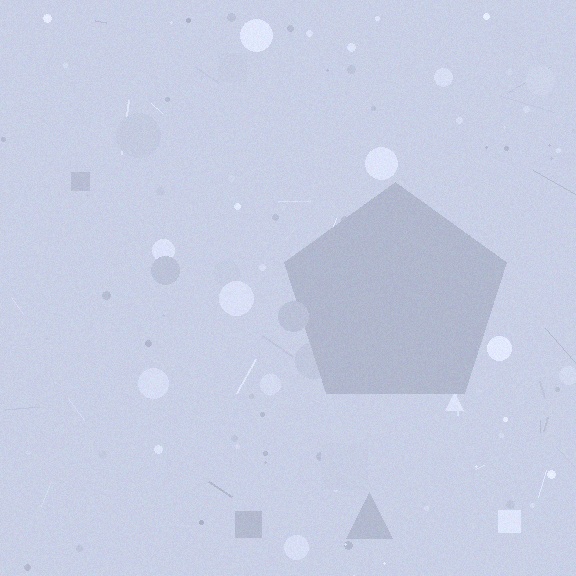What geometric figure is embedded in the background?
A pentagon is embedded in the background.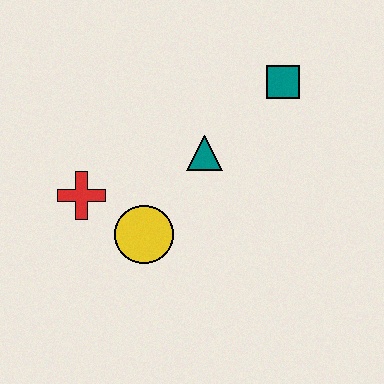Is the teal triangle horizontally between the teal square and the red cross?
Yes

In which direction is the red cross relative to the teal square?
The red cross is to the left of the teal square.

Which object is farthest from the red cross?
The teal square is farthest from the red cross.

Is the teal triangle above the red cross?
Yes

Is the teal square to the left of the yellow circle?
No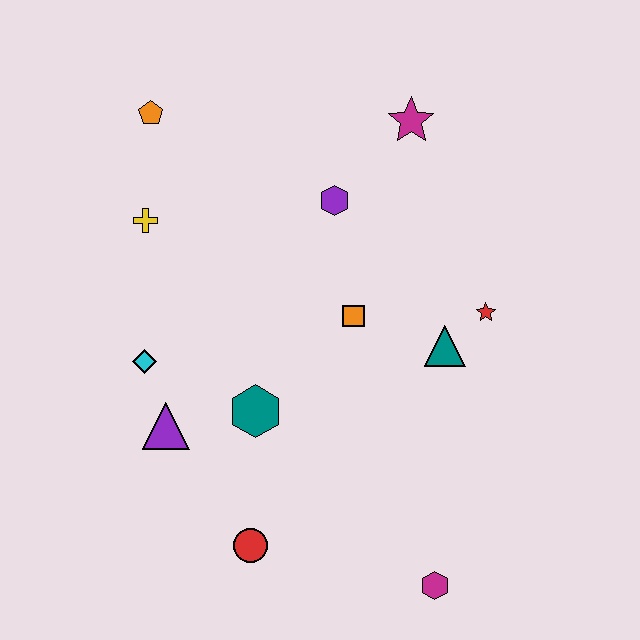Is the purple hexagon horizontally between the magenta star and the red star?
No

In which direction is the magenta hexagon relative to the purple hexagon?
The magenta hexagon is below the purple hexagon.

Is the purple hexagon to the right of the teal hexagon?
Yes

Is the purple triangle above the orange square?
No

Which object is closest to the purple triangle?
The cyan diamond is closest to the purple triangle.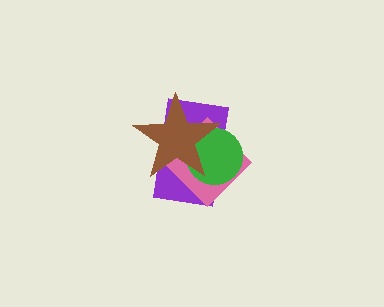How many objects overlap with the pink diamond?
3 objects overlap with the pink diamond.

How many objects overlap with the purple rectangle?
3 objects overlap with the purple rectangle.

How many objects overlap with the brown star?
3 objects overlap with the brown star.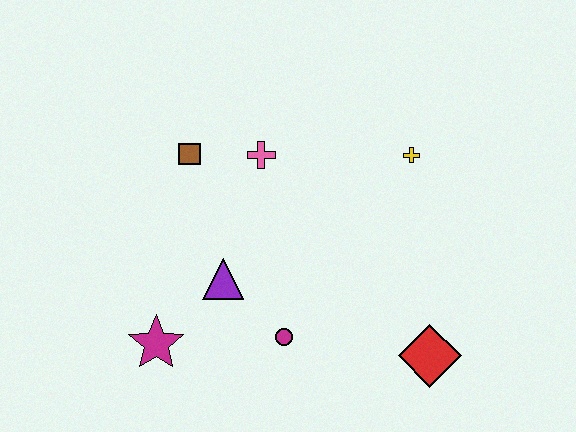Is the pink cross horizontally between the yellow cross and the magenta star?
Yes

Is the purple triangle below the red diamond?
No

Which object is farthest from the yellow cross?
The magenta star is farthest from the yellow cross.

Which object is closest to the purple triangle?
The magenta circle is closest to the purple triangle.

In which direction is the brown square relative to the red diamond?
The brown square is to the left of the red diamond.